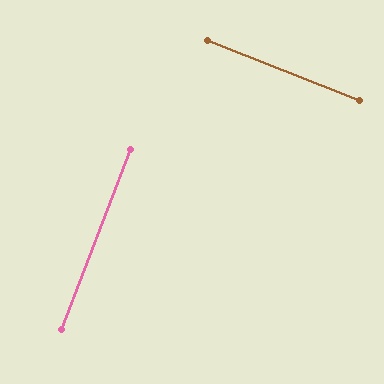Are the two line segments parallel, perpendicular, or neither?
Perpendicular — they meet at approximately 89°.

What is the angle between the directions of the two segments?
Approximately 89 degrees.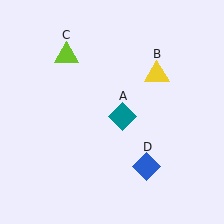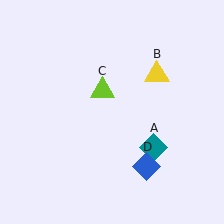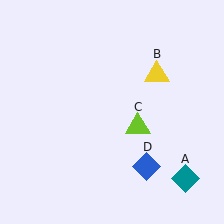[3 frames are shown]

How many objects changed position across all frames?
2 objects changed position: teal diamond (object A), lime triangle (object C).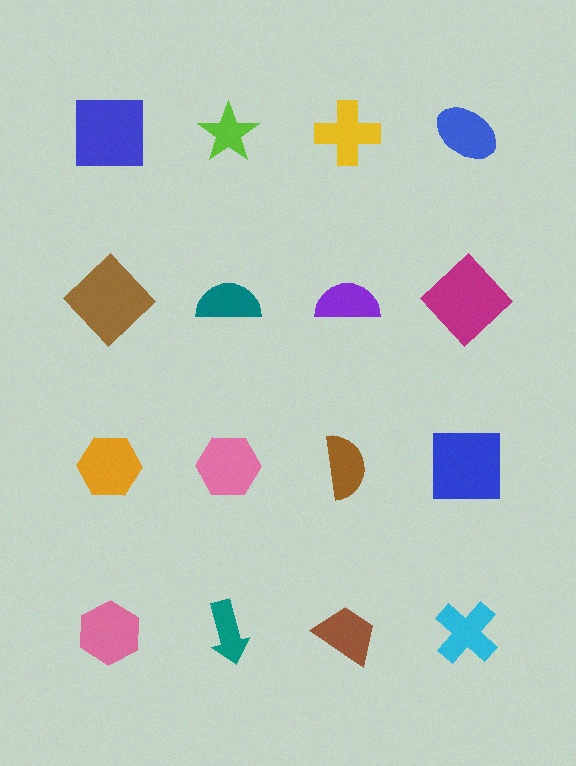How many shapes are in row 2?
4 shapes.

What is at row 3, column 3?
A brown semicircle.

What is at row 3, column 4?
A blue square.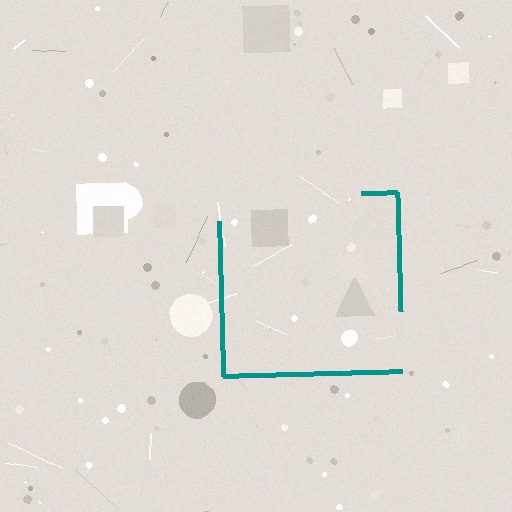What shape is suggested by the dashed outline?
The dashed outline suggests a square.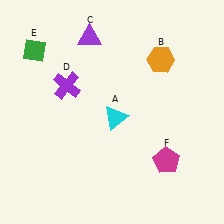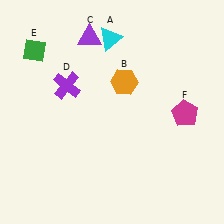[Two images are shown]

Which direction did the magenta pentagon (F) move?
The magenta pentagon (F) moved up.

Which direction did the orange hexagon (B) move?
The orange hexagon (B) moved left.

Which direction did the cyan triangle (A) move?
The cyan triangle (A) moved up.